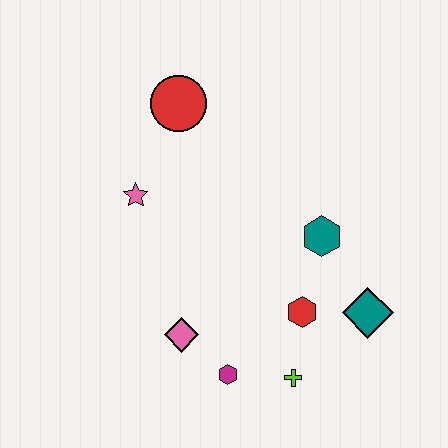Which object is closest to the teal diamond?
The red hexagon is closest to the teal diamond.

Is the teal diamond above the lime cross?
Yes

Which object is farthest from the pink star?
The teal diamond is farthest from the pink star.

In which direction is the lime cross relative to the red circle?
The lime cross is below the red circle.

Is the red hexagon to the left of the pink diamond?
No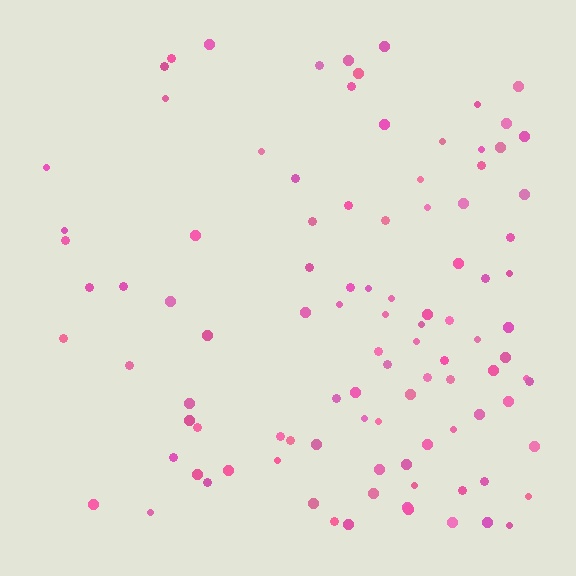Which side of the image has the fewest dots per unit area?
The left.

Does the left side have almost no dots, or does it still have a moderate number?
Still a moderate number, just noticeably fewer than the right.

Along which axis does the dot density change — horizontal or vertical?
Horizontal.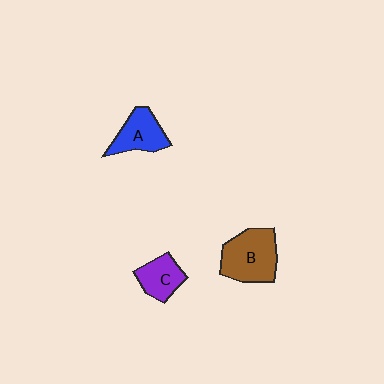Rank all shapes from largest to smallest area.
From largest to smallest: B (brown), A (blue), C (purple).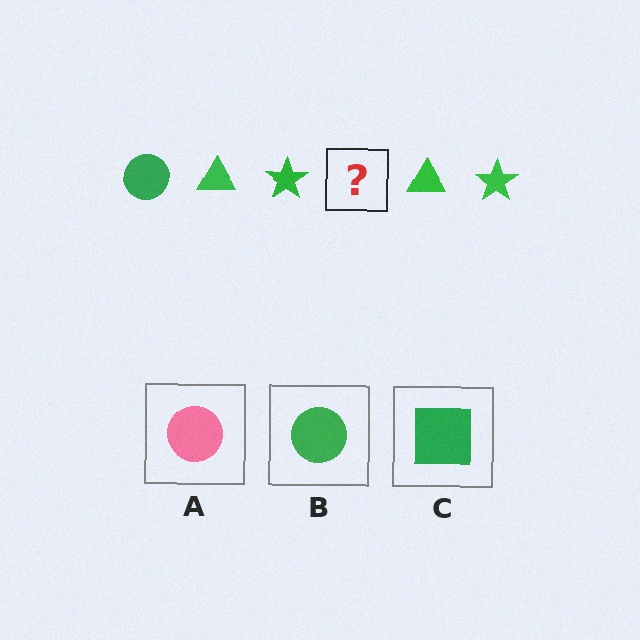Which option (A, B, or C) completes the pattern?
B.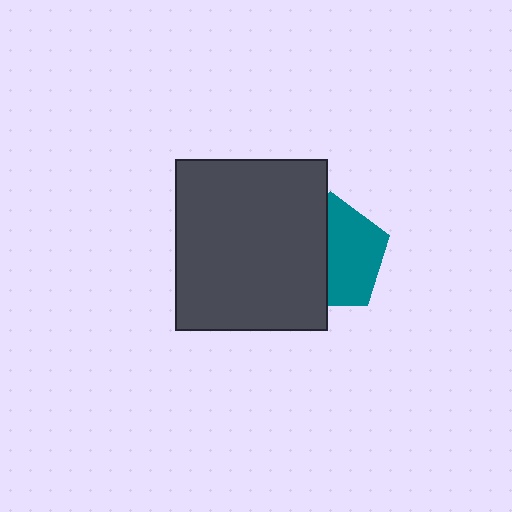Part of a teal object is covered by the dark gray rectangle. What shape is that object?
It is a pentagon.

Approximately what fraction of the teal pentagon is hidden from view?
Roughly 47% of the teal pentagon is hidden behind the dark gray rectangle.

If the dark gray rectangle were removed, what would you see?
You would see the complete teal pentagon.